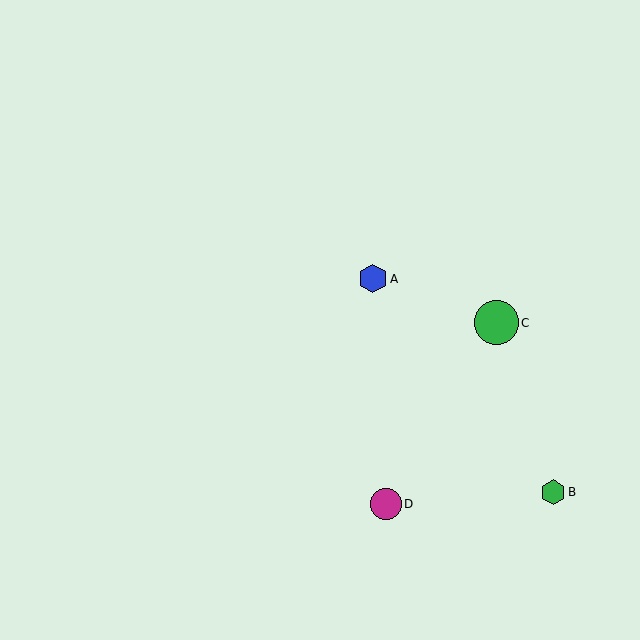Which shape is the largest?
The green circle (labeled C) is the largest.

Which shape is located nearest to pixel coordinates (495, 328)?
The green circle (labeled C) at (497, 323) is nearest to that location.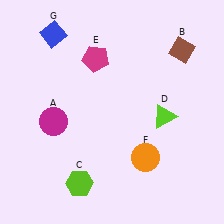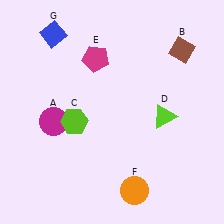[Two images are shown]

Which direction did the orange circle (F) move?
The orange circle (F) moved down.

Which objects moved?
The objects that moved are: the lime hexagon (C), the orange circle (F).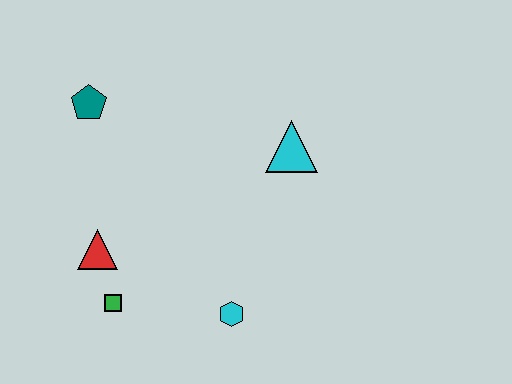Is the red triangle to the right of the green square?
No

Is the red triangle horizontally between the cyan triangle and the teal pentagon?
Yes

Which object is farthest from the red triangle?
The cyan triangle is farthest from the red triangle.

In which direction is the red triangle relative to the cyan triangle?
The red triangle is to the left of the cyan triangle.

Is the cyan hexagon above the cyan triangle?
No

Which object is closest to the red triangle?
The green square is closest to the red triangle.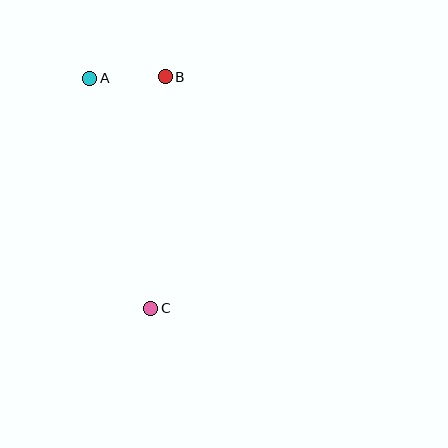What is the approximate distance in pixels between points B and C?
The distance between B and C is approximately 232 pixels.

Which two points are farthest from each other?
Points A and C are farthest from each other.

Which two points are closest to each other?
Points A and B are closest to each other.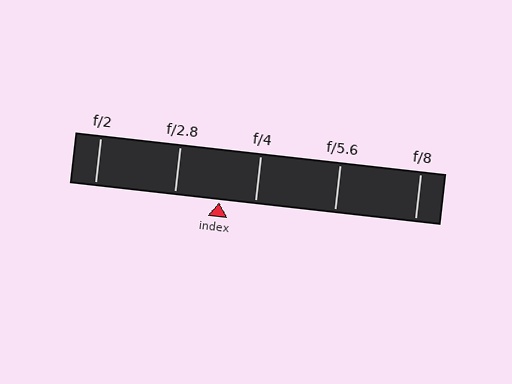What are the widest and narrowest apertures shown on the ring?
The widest aperture shown is f/2 and the narrowest is f/8.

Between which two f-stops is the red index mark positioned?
The index mark is between f/2.8 and f/4.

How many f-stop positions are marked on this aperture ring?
There are 5 f-stop positions marked.